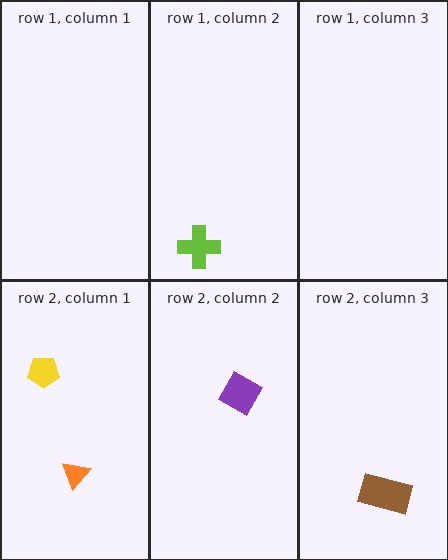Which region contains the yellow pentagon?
The row 2, column 1 region.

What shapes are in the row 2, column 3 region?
The brown rectangle.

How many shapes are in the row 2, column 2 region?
1.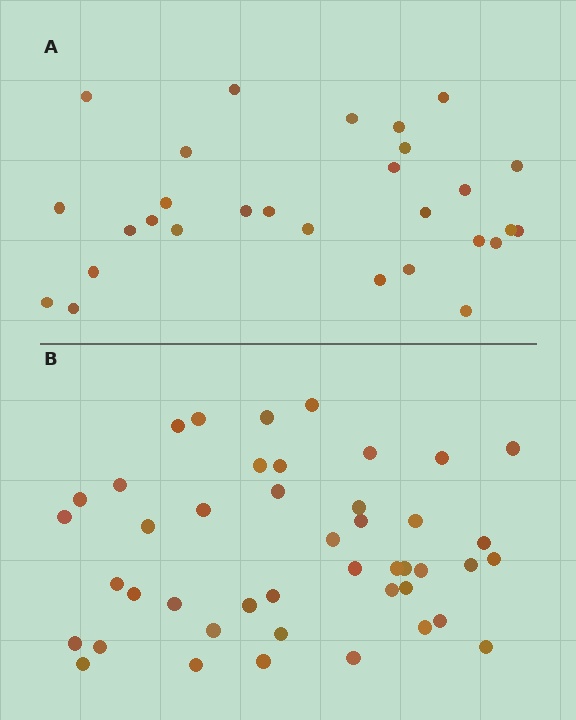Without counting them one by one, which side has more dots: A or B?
Region B (the bottom region) has more dots.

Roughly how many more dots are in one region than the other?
Region B has approximately 15 more dots than region A.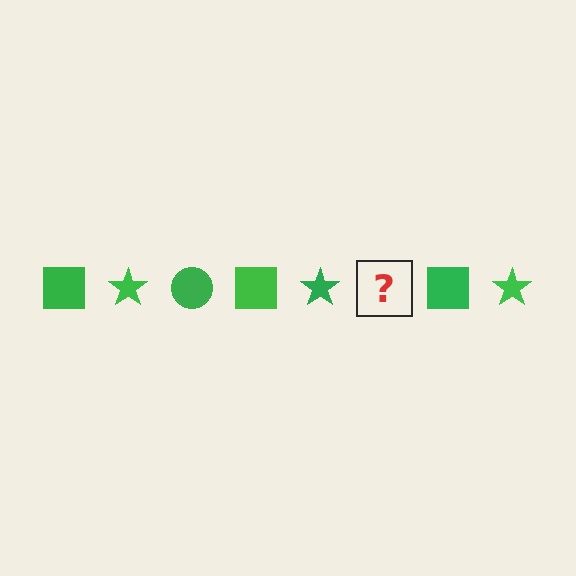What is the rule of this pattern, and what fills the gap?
The rule is that the pattern cycles through square, star, circle shapes in green. The gap should be filled with a green circle.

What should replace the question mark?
The question mark should be replaced with a green circle.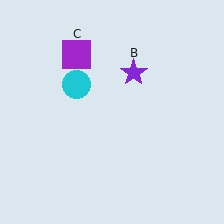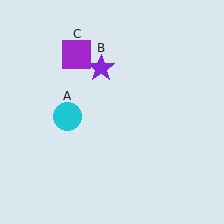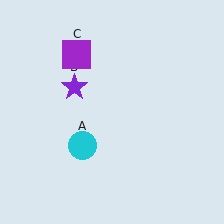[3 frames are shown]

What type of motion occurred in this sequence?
The cyan circle (object A), purple star (object B) rotated counterclockwise around the center of the scene.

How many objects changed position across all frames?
2 objects changed position: cyan circle (object A), purple star (object B).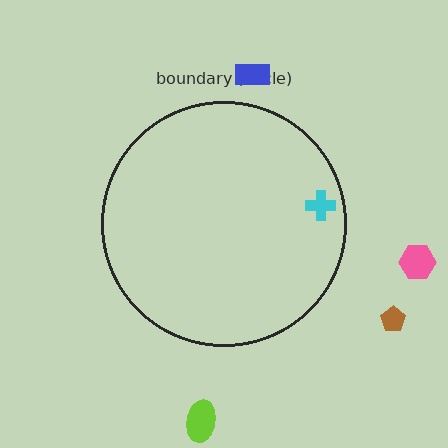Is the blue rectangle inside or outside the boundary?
Outside.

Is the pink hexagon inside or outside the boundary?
Outside.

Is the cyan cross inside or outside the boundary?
Inside.